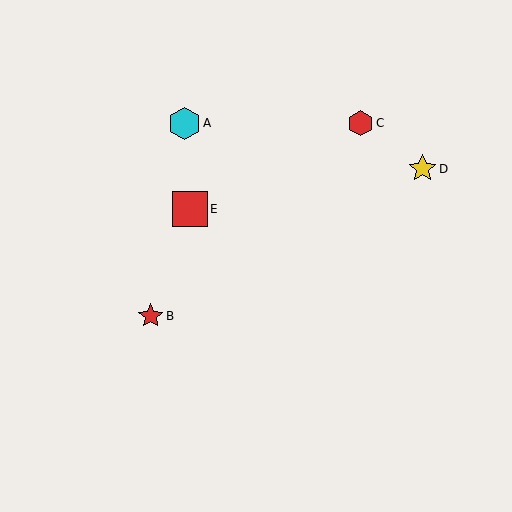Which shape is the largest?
The red square (labeled E) is the largest.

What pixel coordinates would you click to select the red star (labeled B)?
Click at (151, 316) to select the red star B.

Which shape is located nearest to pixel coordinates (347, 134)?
The red hexagon (labeled C) at (361, 123) is nearest to that location.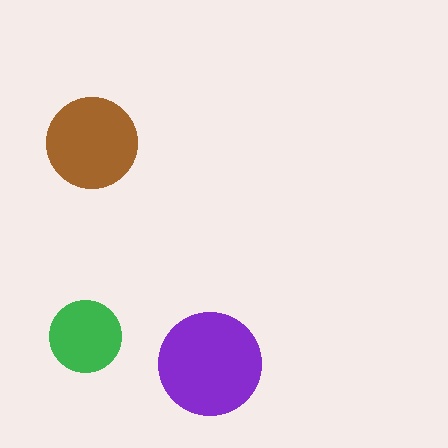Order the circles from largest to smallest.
the purple one, the brown one, the green one.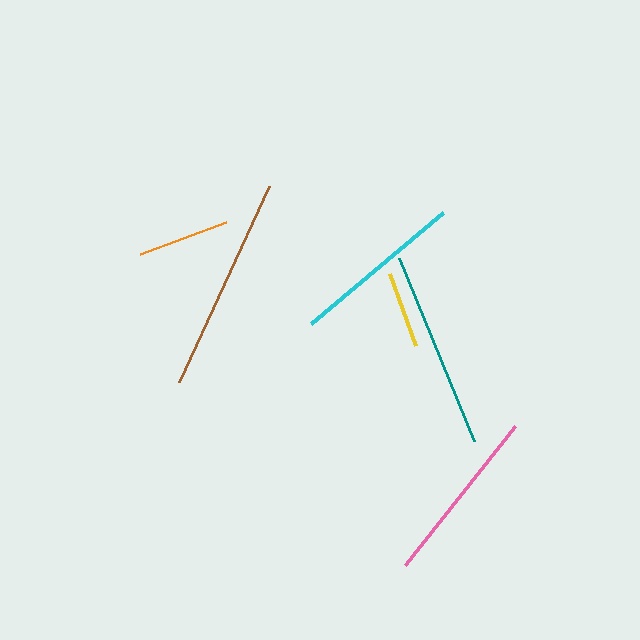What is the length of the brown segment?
The brown segment is approximately 216 pixels long.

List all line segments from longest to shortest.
From longest to shortest: brown, teal, pink, cyan, orange, yellow.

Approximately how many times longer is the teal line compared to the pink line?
The teal line is approximately 1.1 times the length of the pink line.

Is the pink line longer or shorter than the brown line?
The brown line is longer than the pink line.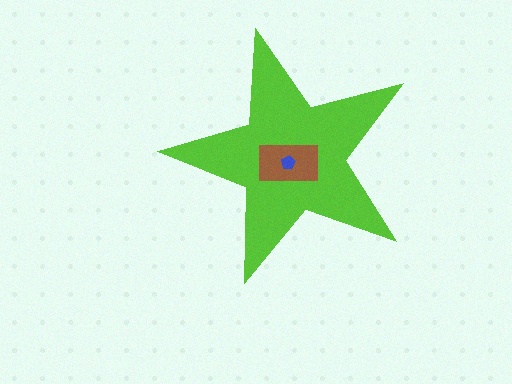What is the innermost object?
The blue pentagon.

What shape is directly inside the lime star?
The brown rectangle.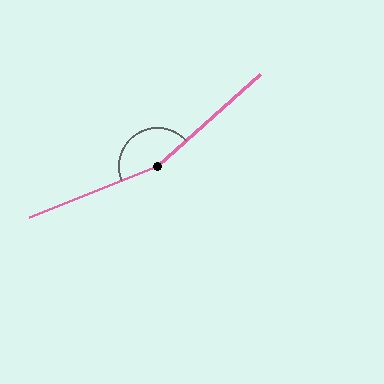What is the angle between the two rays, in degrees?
Approximately 160 degrees.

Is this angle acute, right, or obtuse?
It is obtuse.